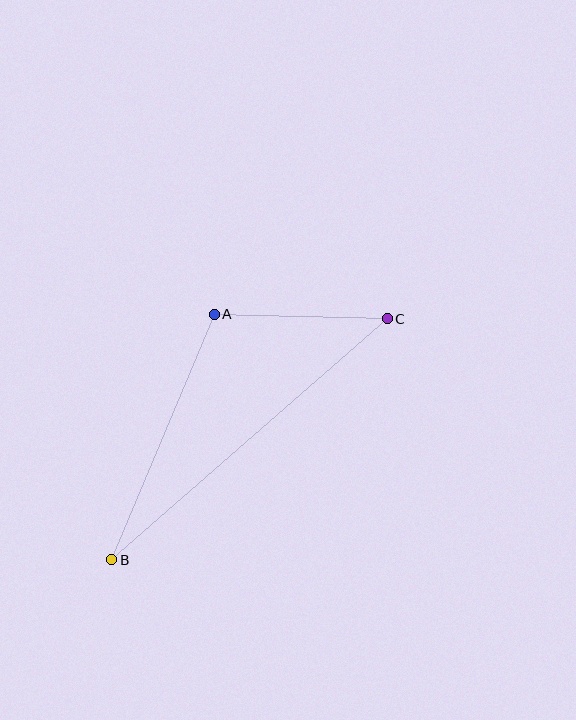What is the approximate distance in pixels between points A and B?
The distance between A and B is approximately 266 pixels.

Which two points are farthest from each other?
Points B and C are farthest from each other.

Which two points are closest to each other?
Points A and C are closest to each other.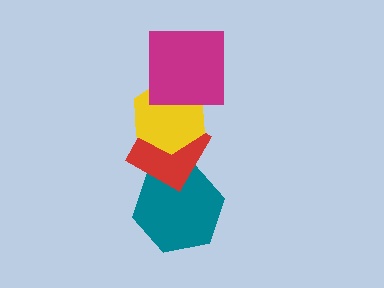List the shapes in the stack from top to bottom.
From top to bottom: the magenta square, the yellow hexagon, the red diamond, the teal hexagon.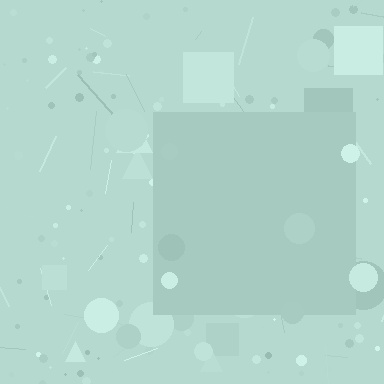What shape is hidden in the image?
A square is hidden in the image.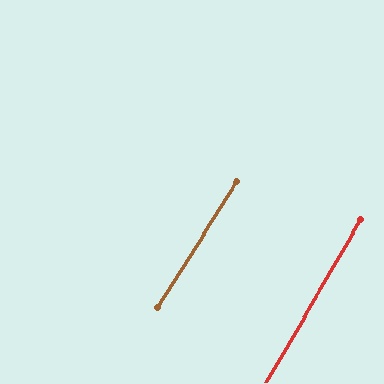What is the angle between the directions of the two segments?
Approximately 2 degrees.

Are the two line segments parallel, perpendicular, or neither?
Parallel — their directions differ by only 2.0°.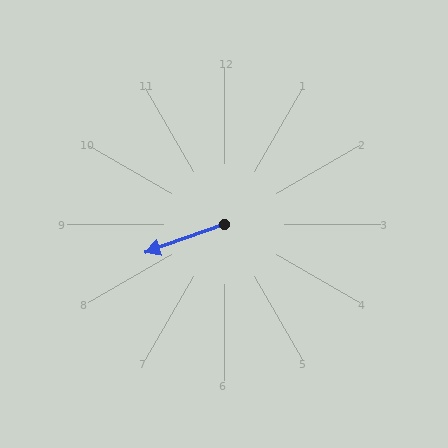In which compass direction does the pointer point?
West.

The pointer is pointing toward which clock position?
Roughly 8 o'clock.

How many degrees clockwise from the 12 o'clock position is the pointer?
Approximately 250 degrees.